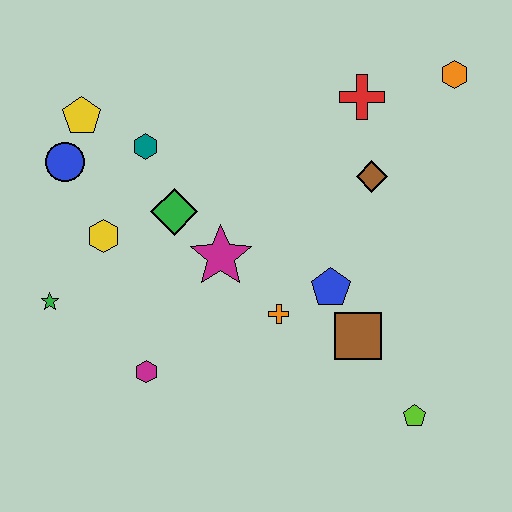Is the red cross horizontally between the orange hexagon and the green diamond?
Yes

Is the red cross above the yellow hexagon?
Yes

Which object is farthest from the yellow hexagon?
The orange hexagon is farthest from the yellow hexagon.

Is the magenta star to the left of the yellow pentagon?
No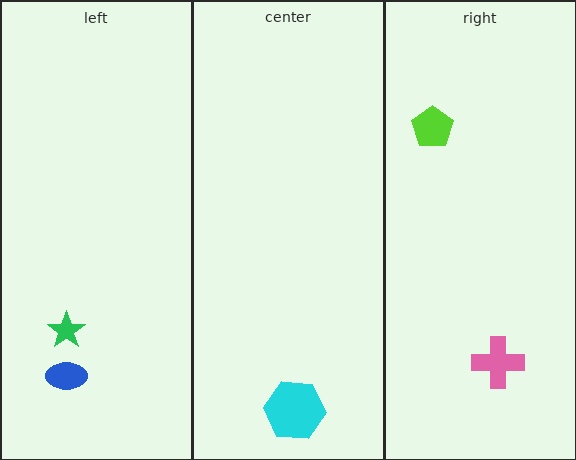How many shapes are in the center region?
1.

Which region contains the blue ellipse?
The left region.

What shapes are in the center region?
The cyan hexagon.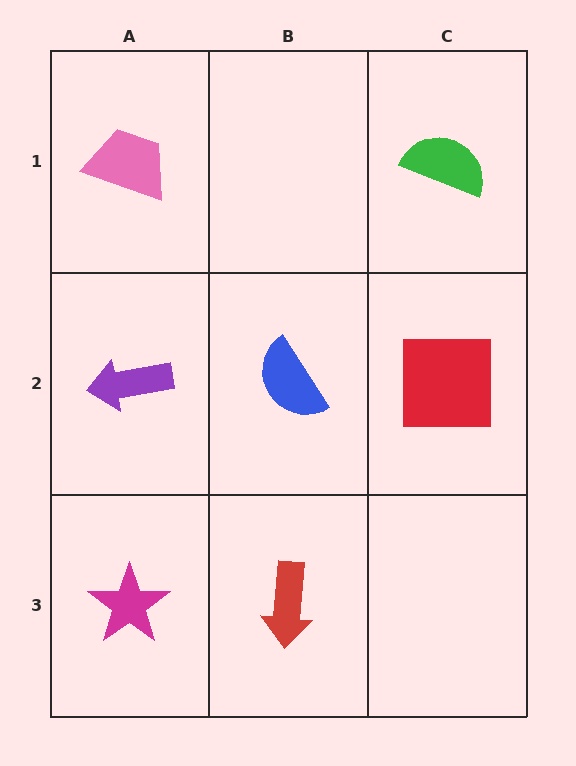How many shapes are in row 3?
2 shapes.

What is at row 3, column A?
A magenta star.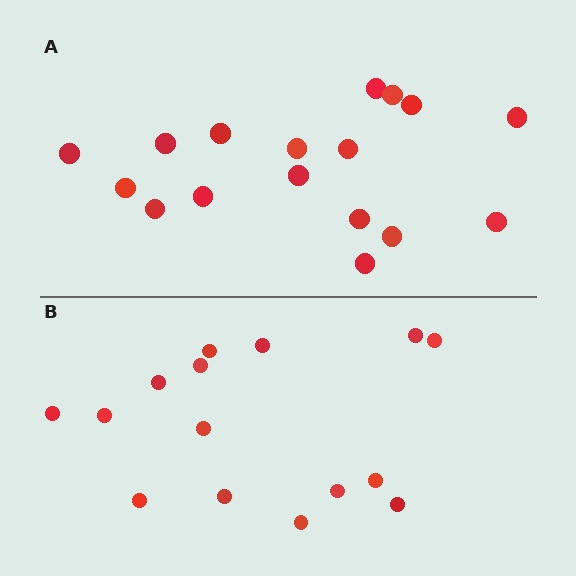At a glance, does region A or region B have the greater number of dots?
Region A (the top region) has more dots.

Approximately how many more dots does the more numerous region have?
Region A has just a few more — roughly 2 or 3 more dots than region B.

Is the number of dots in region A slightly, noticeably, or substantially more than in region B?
Region A has only slightly more — the two regions are fairly close. The ratio is roughly 1.1 to 1.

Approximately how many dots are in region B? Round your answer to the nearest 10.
About 20 dots. (The exact count is 15, which rounds to 20.)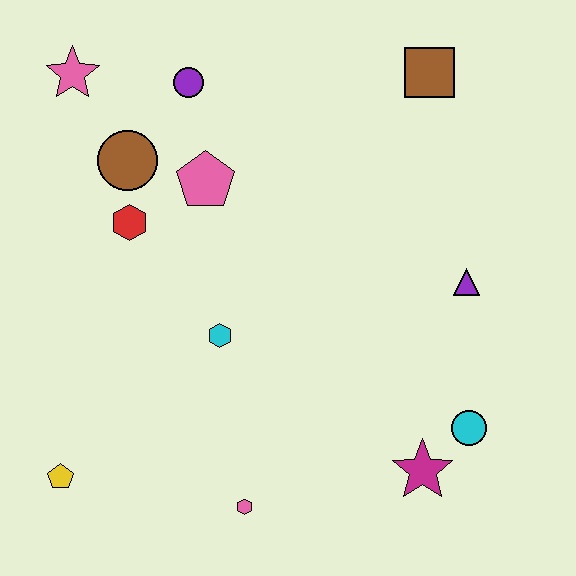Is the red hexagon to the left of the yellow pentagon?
No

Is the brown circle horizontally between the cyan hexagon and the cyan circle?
No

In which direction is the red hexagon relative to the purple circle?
The red hexagon is below the purple circle.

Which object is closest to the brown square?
The purple triangle is closest to the brown square.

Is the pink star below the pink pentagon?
No